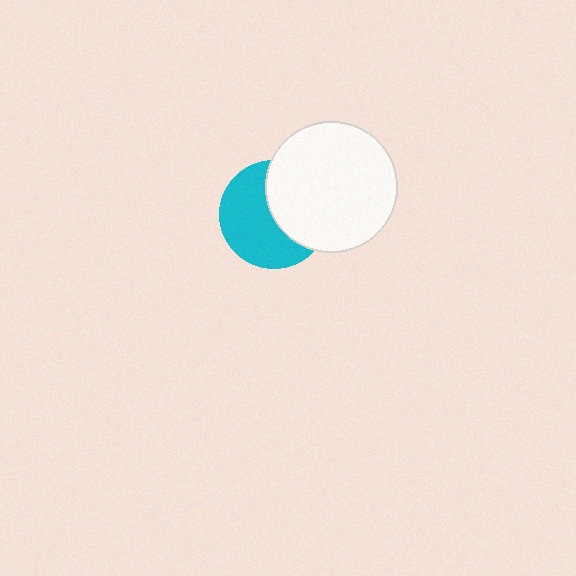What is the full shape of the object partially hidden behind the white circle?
The partially hidden object is a cyan circle.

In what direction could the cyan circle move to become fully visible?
The cyan circle could move left. That would shift it out from behind the white circle entirely.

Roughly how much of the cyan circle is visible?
About half of it is visible (roughly 56%).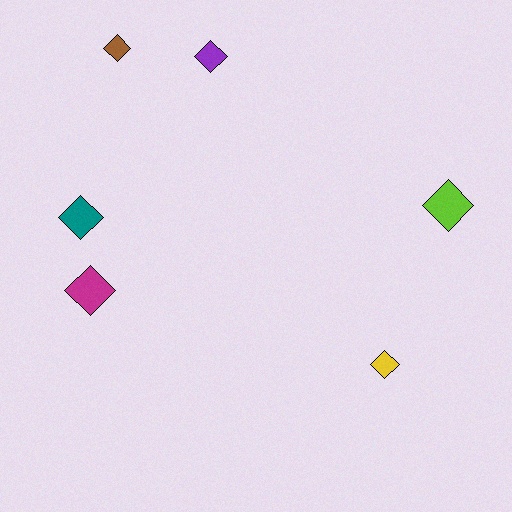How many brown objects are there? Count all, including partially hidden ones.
There is 1 brown object.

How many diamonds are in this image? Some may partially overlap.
There are 6 diamonds.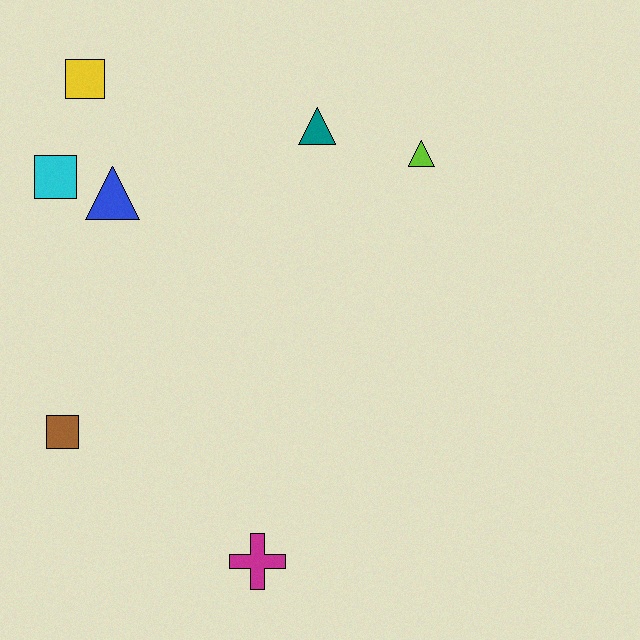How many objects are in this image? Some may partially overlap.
There are 7 objects.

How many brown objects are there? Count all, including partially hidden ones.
There is 1 brown object.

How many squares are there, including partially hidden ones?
There are 3 squares.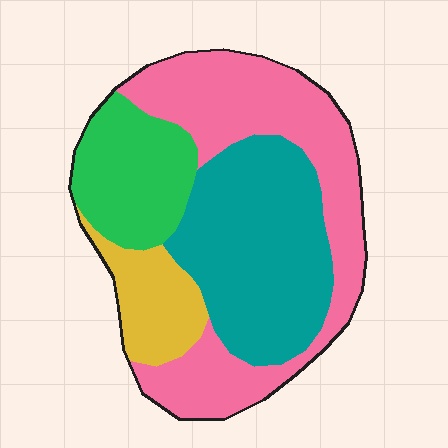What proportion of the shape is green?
Green takes up about one sixth (1/6) of the shape.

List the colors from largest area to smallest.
From largest to smallest: pink, teal, green, yellow.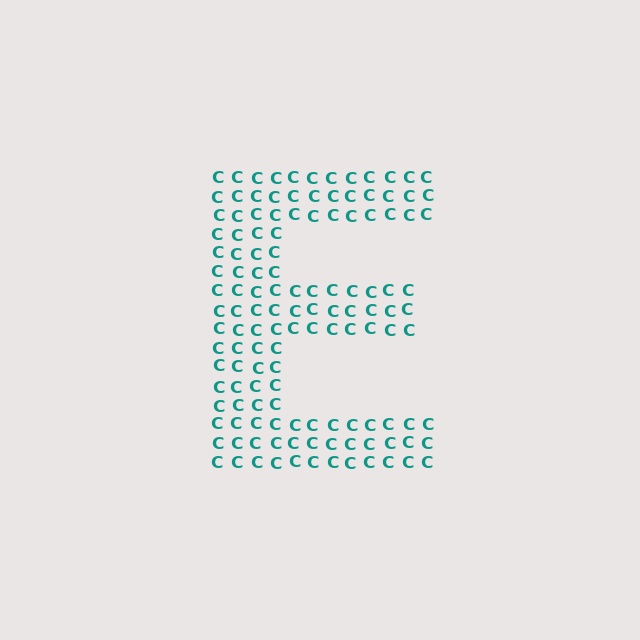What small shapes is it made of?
It is made of small letter C's.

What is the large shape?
The large shape is the letter E.